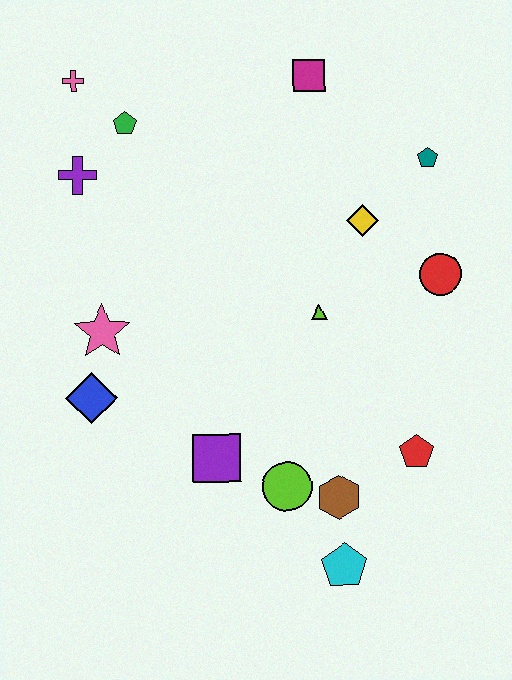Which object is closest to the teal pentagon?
The yellow diamond is closest to the teal pentagon.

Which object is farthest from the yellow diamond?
The cyan pentagon is farthest from the yellow diamond.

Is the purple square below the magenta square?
Yes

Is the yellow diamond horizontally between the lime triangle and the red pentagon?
Yes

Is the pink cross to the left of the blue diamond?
Yes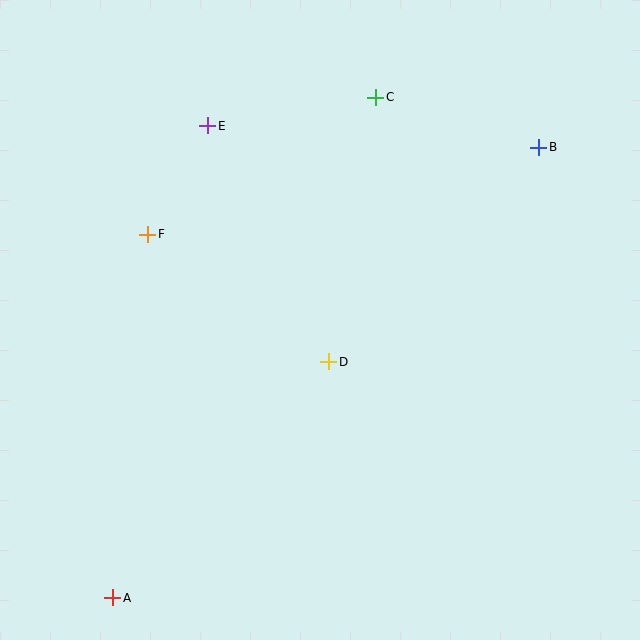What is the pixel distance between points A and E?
The distance between A and E is 482 pixels.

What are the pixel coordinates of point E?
Point E is at (208, 126).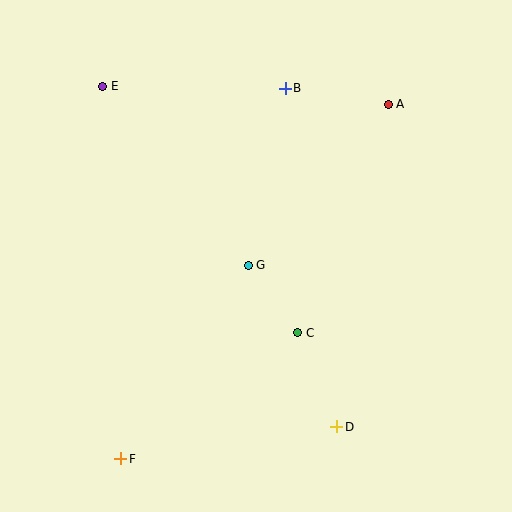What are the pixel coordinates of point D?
Point D is at (337, 427).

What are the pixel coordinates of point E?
Point E is at (103, 86).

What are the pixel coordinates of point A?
Point A is at (388, 104).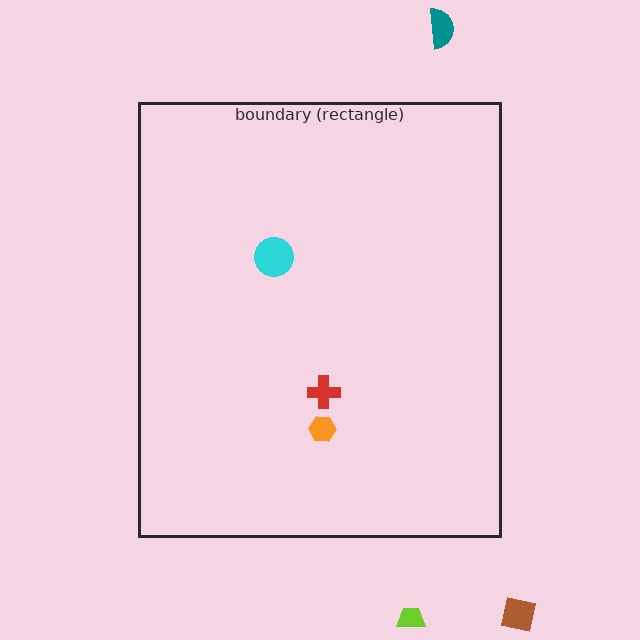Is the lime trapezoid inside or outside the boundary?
Outside.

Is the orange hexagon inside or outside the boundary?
Inside.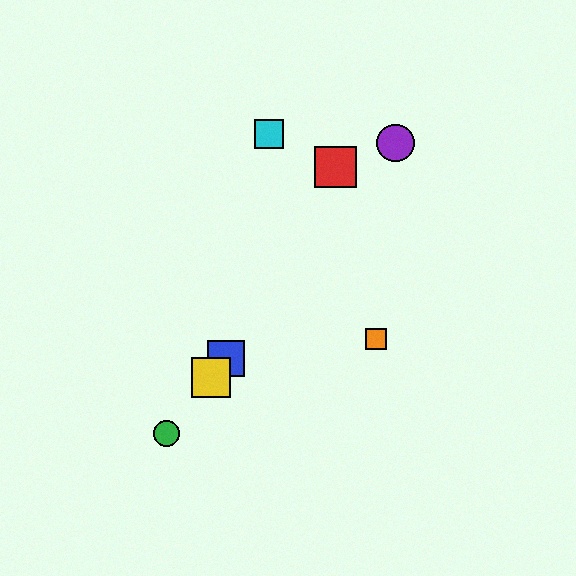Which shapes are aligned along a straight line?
The blue square, the green circle, the yellow square, the purple circle are aligned along a straight line.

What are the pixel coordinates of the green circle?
The green circle is at (166, 434).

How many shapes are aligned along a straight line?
4 shapes (the blue square, the green circle, the yellow square, the purple circle) are aligned along a straight line.